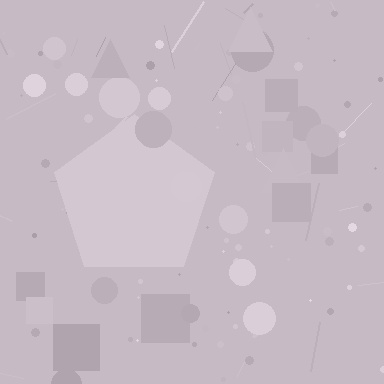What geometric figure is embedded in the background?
A pentagon is embedded in the background.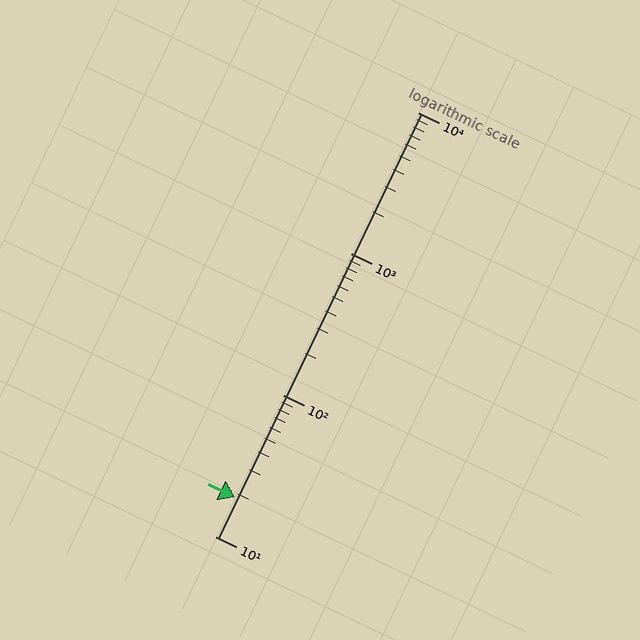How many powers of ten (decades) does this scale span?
The scale spans 3 decades, from 10 to 10000.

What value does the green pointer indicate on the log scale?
The pointer indicates approximately 19.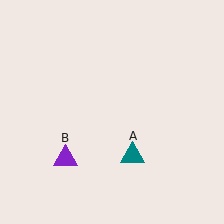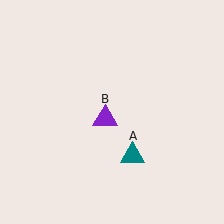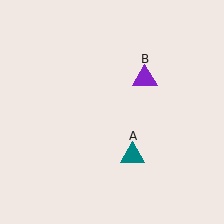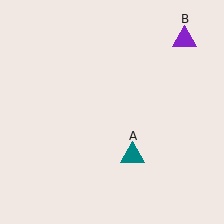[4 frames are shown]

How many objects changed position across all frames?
1 object changed position: purple triangle (object B).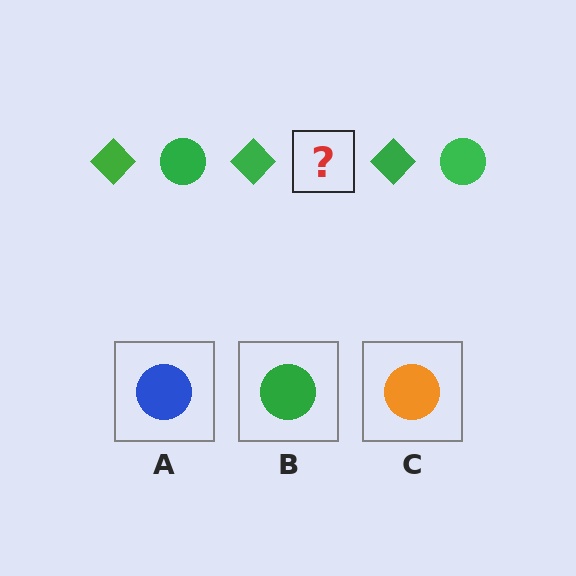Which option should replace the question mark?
Option B.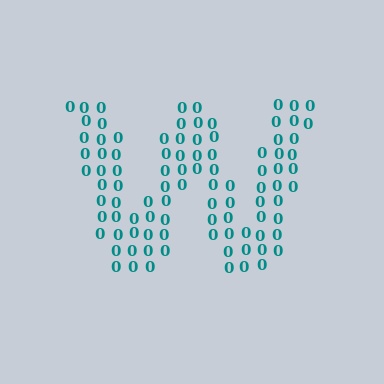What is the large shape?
The large shape is the letter W.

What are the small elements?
The small elements are digit 0's.